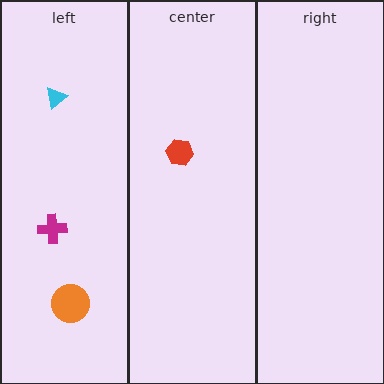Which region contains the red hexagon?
The center region.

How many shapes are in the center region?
1.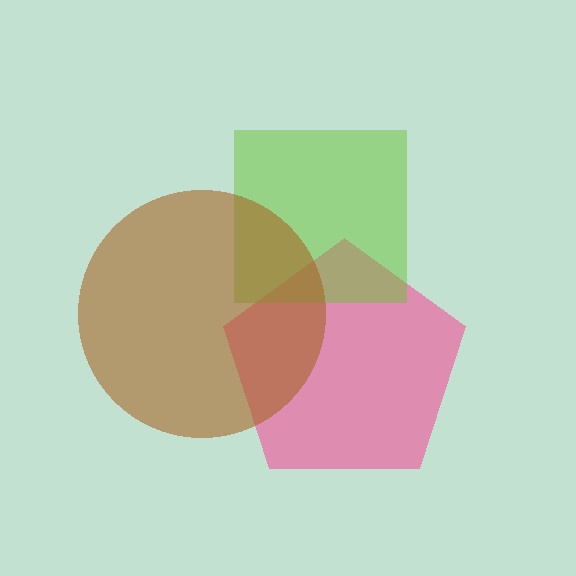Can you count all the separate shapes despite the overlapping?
Yes, there are 3 separate shapes.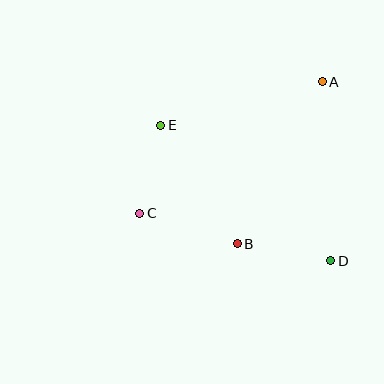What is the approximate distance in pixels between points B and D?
The distance between B and D is approximately 95 pixels.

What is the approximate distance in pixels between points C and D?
The distance between C and D is approximately 197 pixels.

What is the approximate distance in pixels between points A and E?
The distance between A and E is approximately 167 pixels.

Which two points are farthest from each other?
Points A and C are farthest from each other.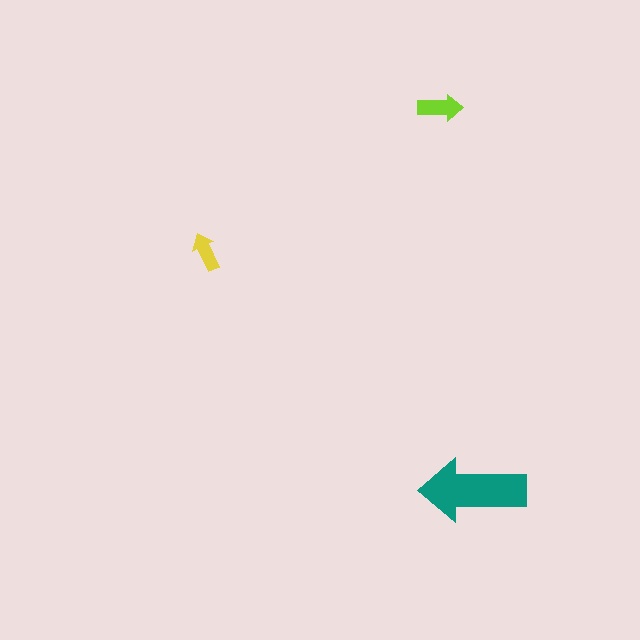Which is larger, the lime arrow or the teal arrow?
The teal one.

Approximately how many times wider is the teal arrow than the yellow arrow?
About 3 times wider.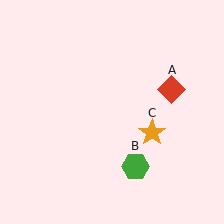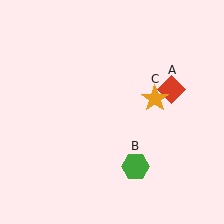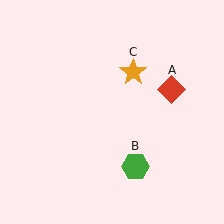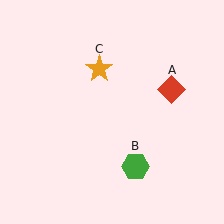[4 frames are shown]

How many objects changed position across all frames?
1 object changed position: orange star (object C).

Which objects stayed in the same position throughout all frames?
Red diamond (object A) and green hexagon (object B) remained stationary.